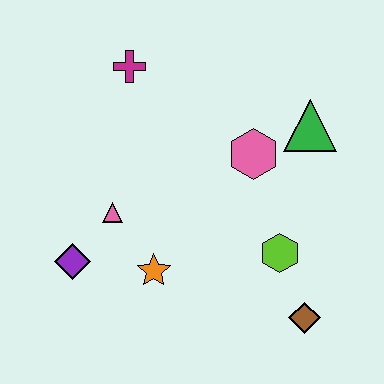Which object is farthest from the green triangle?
The purple diamond is farthest from the green triangle.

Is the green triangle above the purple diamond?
Yes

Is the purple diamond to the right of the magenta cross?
No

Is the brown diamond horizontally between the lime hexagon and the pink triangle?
No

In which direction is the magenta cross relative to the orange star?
The magenta cross is above the orange star.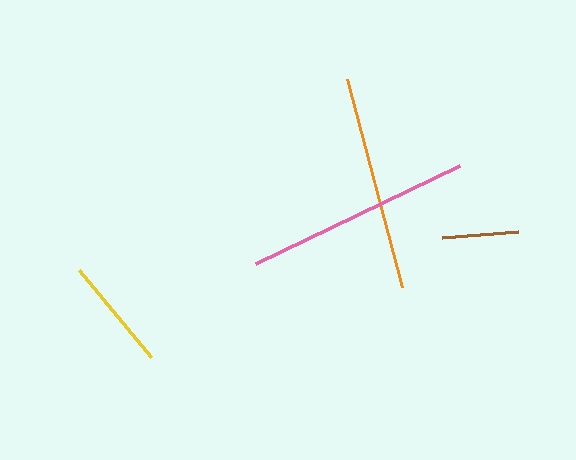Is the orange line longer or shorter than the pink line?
The pink line is longer than the orange line.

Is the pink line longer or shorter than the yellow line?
The pink line is longer than the yellow line.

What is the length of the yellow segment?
The yellow segment is approximately 113 pixels long.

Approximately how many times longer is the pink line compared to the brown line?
The pink line is approximately 3.0 times the length of the brown line.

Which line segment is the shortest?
The brown line is the shortest at approximately 75 pixels.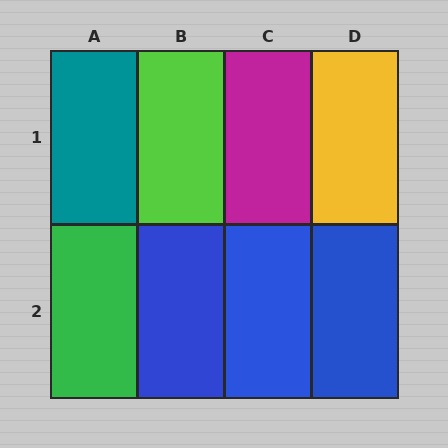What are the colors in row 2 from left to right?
Green, blue, blue, blue.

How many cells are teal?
1 cell is teal.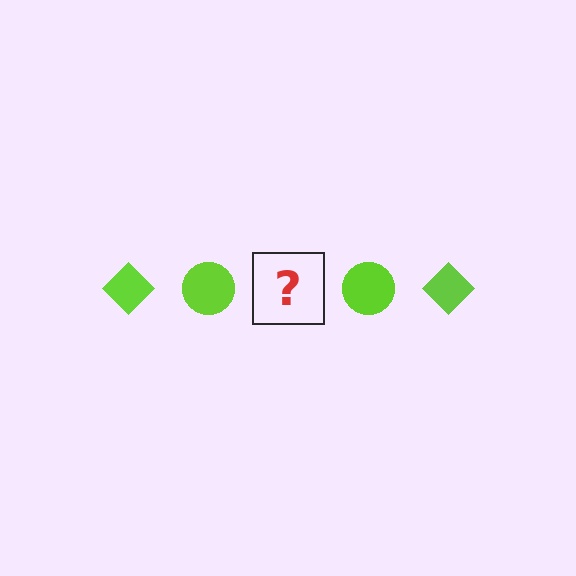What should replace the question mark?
The question mark should be replaced with a lime diamond.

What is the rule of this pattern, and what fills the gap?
The rule is that the pattern cycles through diamond, circle shapes in lime. The gap should be filled with a lime diamond.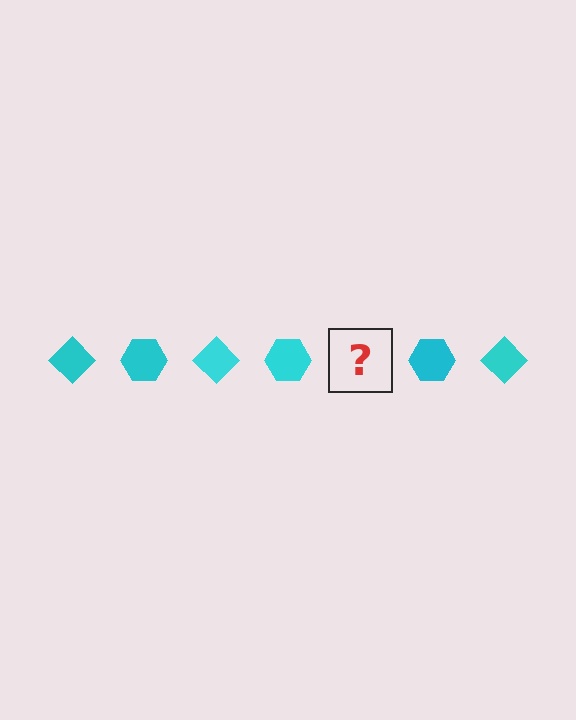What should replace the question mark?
The question mark should be replaced with a cyan diamond.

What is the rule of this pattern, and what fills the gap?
The rule is that the pattern cycles through diamond, hexagon shapes in cyan. The gap should be filled with a cyan diamond.